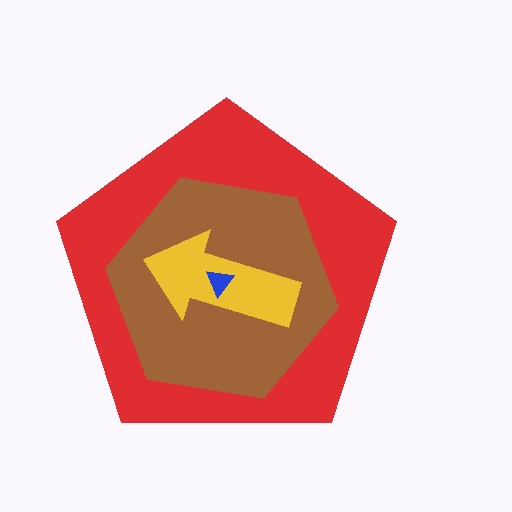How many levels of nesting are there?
4.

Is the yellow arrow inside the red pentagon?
Yes.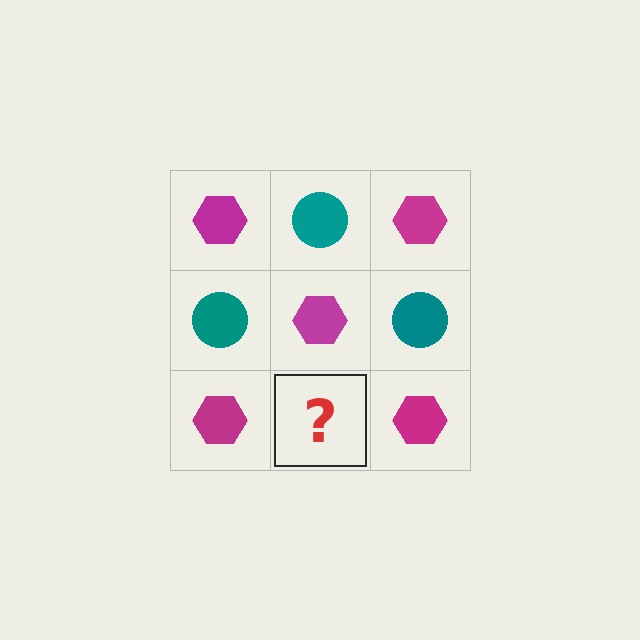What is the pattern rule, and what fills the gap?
The rule is that it alternates magenta hexagon and teal circle in a checkerboard pattern. The gap should be filled with a teal circle.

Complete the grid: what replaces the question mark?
The question mark should be replaced with a teal circle.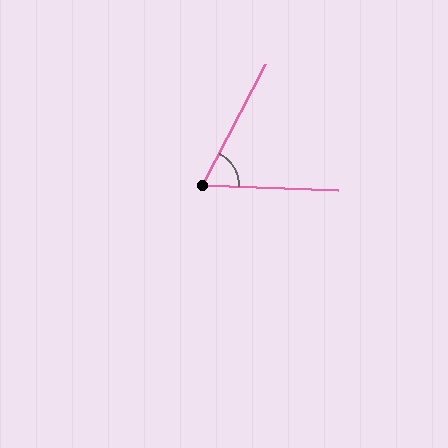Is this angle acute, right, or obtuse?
It is acute.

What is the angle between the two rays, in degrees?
Approximately 65 degrees.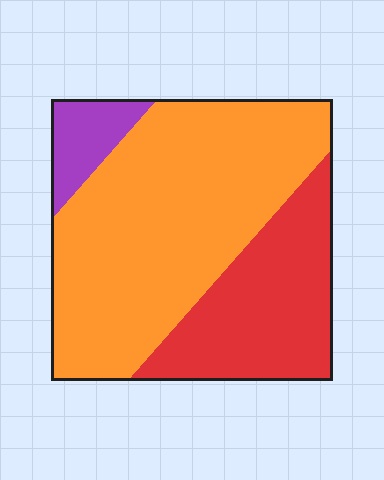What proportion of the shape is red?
Red takes up about one third (1/3) of the shape.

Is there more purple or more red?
Red.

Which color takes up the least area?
Purple, at roughly 10%.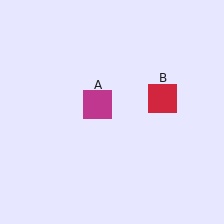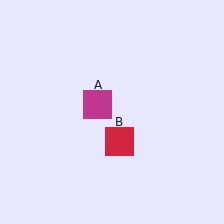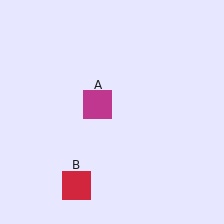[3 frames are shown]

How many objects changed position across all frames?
1 object changed position: red square (object B).